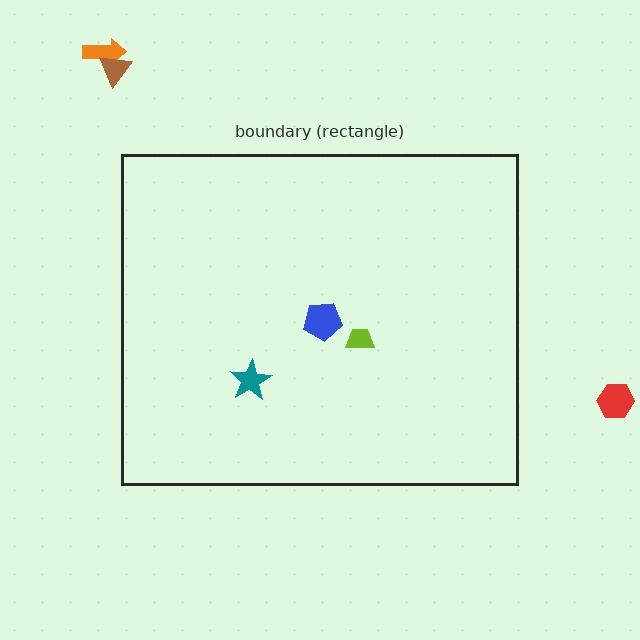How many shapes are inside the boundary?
3 inside, 3 outside.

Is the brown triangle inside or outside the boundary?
Outside.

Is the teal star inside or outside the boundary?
Inside.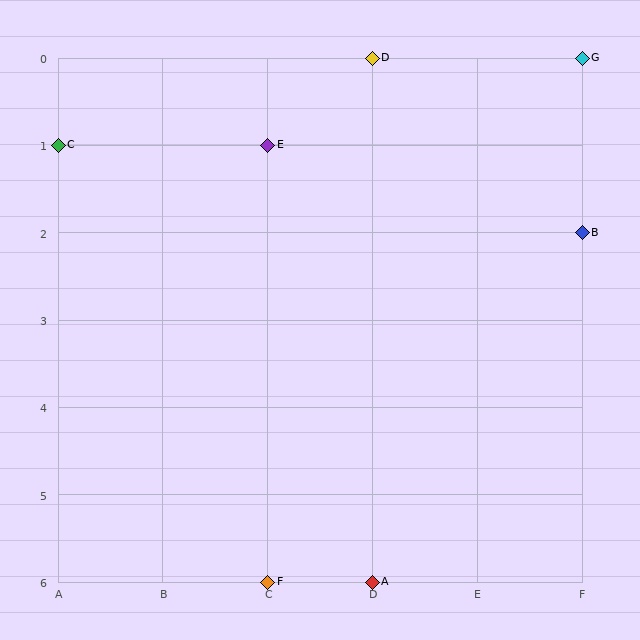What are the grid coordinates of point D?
Point D is at grid coordinates (D, 0).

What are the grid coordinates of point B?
Point B is at grid coordinates (F, 2).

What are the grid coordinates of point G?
Point G is at grid coordinates (F, 0).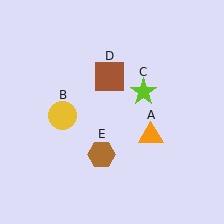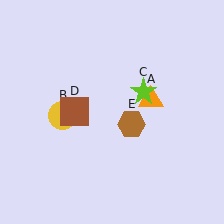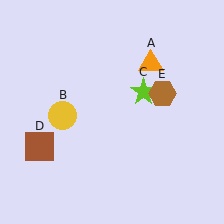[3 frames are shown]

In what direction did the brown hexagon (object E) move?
The brown hexagon (object E) moved up and to the right.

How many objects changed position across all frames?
3 objects changed position: orange triangle (object A), brown square (object D), brown hexagon (object E).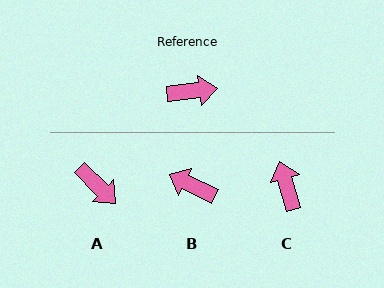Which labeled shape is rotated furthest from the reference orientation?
B, about 147 degrees away.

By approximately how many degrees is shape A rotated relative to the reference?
Approximately 52 degrees clockwise.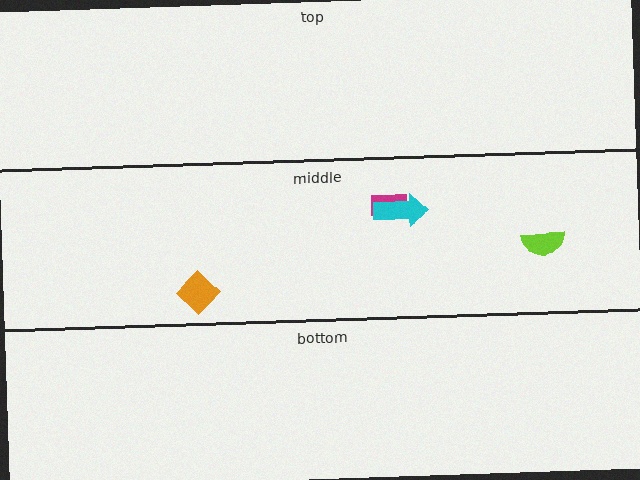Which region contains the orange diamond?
The middle region.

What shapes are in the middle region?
The magenta rectangle, the orange diamond, the cyan arrow, the lime semicircle.